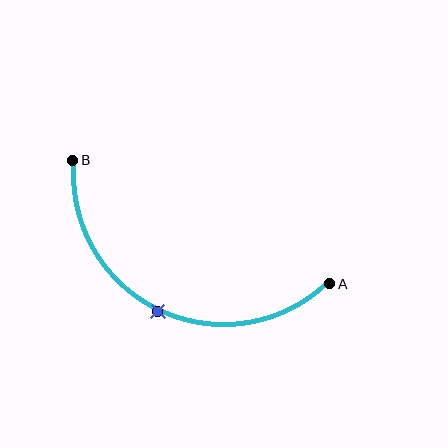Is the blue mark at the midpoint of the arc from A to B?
Yes. The blue mark lies on the arc at equal arc-length from both A and B — it is the arc midpoint.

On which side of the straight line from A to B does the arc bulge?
The arc bulges below the straight line connecting A and B.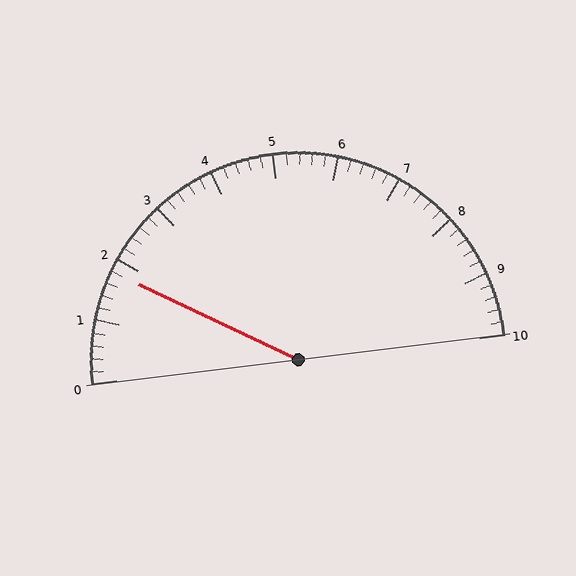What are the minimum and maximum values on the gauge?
The gauge ranges from 0 to 10.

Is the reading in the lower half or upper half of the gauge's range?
The reading is in the lower half of the range (0 to 10).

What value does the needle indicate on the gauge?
The needle indicates approximately 1.8.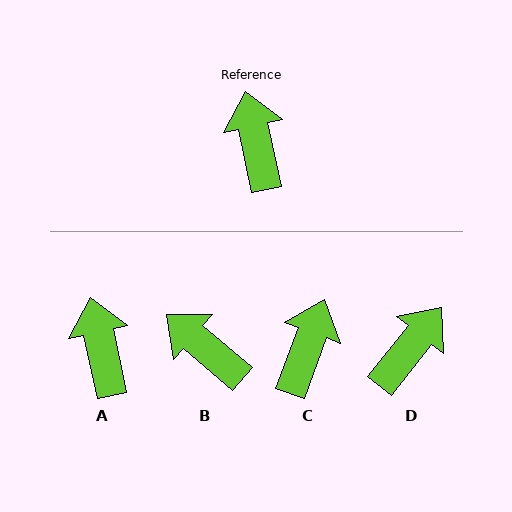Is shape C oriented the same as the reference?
No, it is off by about 33 degrees.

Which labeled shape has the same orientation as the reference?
A.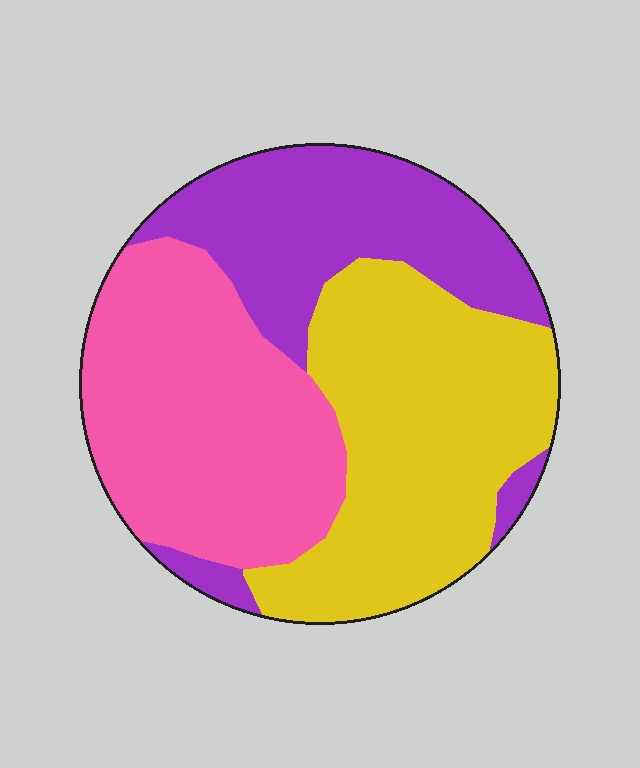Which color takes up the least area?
Purple, at roughly 30%.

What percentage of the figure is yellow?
Yellow takes up about three eighths (3/8) of the figure.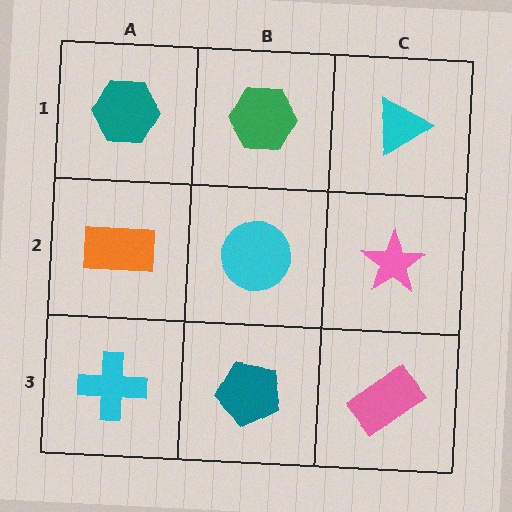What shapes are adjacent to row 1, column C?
A pink star (row 2, column C), a green hexagon (row 1, column B).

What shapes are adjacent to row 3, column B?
A cyan circle (row 2, column B), a cyan cross (row 3, column A), a pink rectangle (row 3, column C).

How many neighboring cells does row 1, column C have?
2.